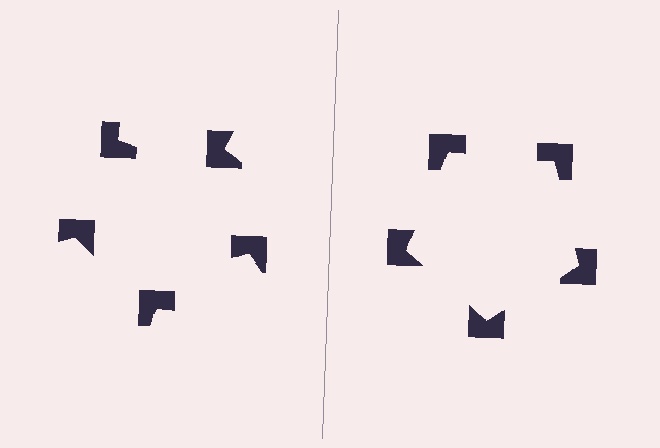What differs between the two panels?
The notched squares are positioned identically on both sides; only the wedge orientations differ. On the right they align to a pentagon; on the left they are misaligned.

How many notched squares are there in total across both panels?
10 — 5 on each side.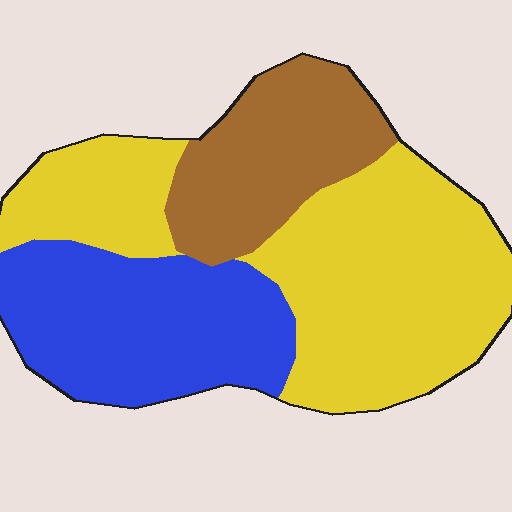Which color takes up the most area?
Yellow, at roughly 50%.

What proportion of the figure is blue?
Blue takes up between a sixth and a third of the figure.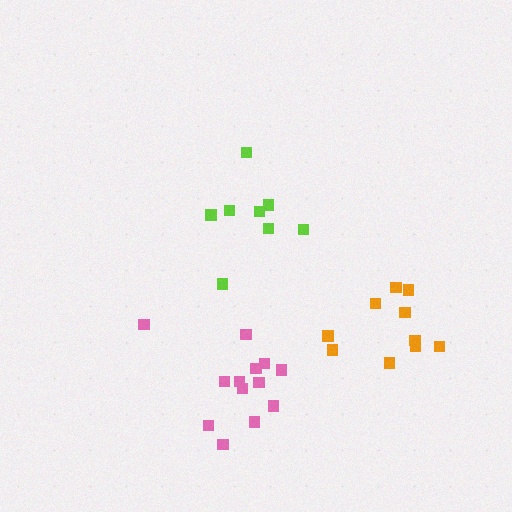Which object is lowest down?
The pink cluster is bottommost.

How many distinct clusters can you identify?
There are 3 distinct clusters.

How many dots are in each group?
Group 1: 13 dots, Group 2: 8 dots, Group 3: 10 dots (31 total).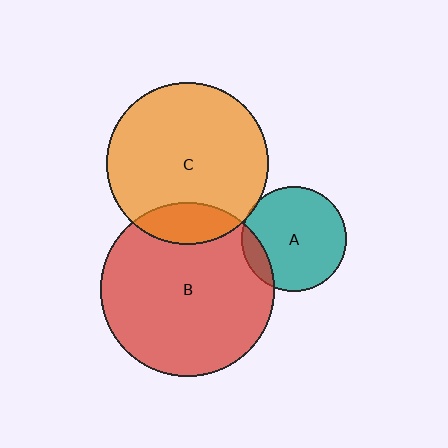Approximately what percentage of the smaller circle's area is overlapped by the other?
Approximately 5%.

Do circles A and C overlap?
Yes.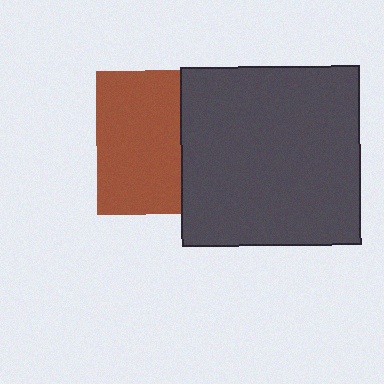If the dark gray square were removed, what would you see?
You would see the complete brown square.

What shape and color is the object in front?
The object in front is a dark gray square.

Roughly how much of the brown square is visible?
About half of it is visible (roughly 58%).